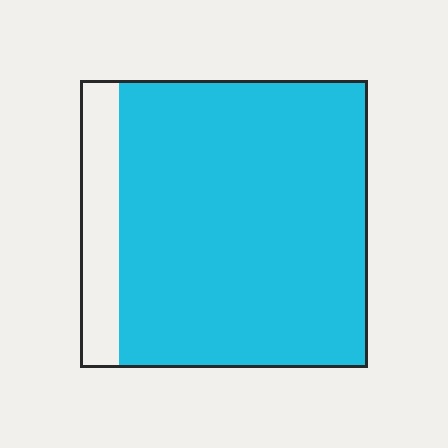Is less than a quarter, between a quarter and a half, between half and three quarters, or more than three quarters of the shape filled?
More than three quarters.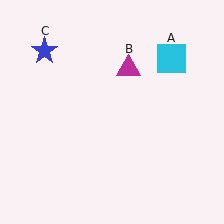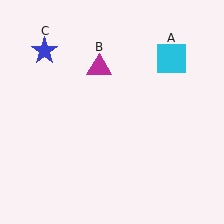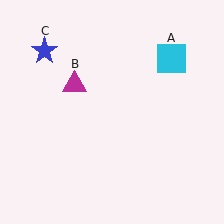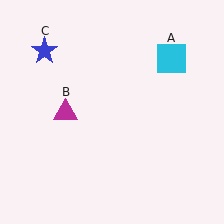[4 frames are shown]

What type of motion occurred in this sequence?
The magenta triangle (object B) rotated counterclockwise around the center of the scene.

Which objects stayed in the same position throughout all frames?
Cyan square (object A) and blue star (object C) remained stationary.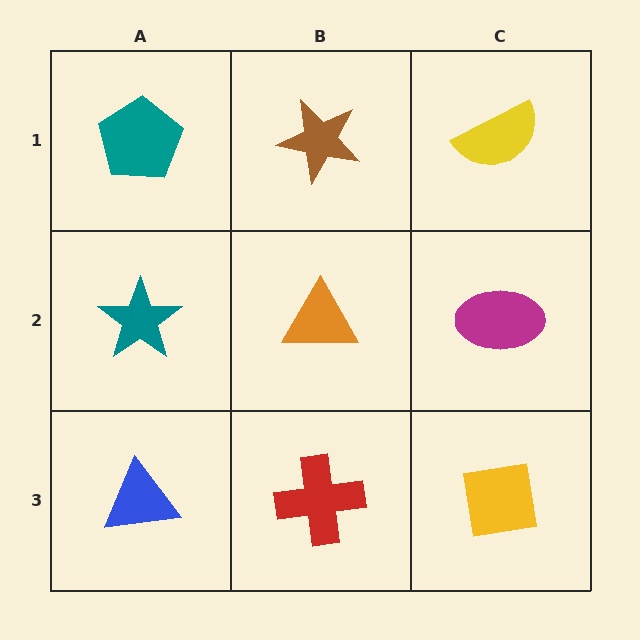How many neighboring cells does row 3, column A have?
2.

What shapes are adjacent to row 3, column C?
A magenta ellipse (row 2, column C), a red cross (row 3, column B).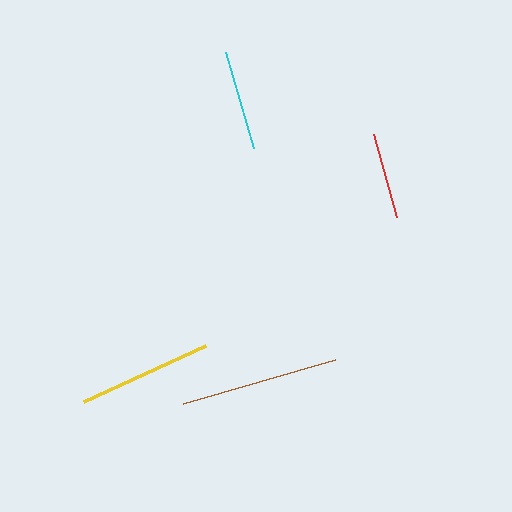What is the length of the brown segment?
The brown segment is approximately 158 pixels long.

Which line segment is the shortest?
The red line is the shortest at approximately 86 pixels.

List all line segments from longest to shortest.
From longest to shortest: brown, yellow, cyan, red.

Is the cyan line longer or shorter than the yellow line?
The yellow line is longer than the cyan line.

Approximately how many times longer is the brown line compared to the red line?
The brown line is approximately 1.8 times the length of the red line.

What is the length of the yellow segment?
The yellow segment is approximately 135 pixels long.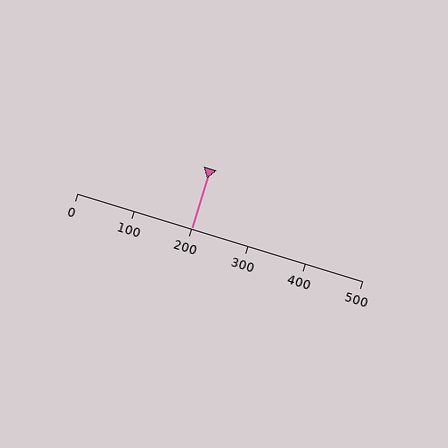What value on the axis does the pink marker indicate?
The marker indicates approximately 200.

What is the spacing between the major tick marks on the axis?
The major ticks are spaced 100 apart.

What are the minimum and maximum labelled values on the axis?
The axis runs from 0 to 500.